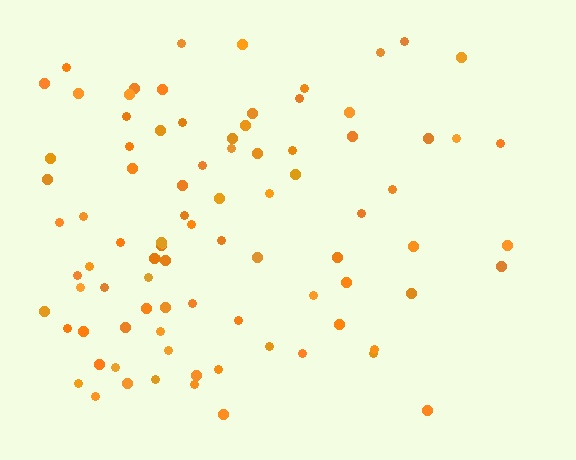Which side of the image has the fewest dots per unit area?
The right.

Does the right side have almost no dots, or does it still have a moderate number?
Still a moderate number, just noticeably fewer than the left.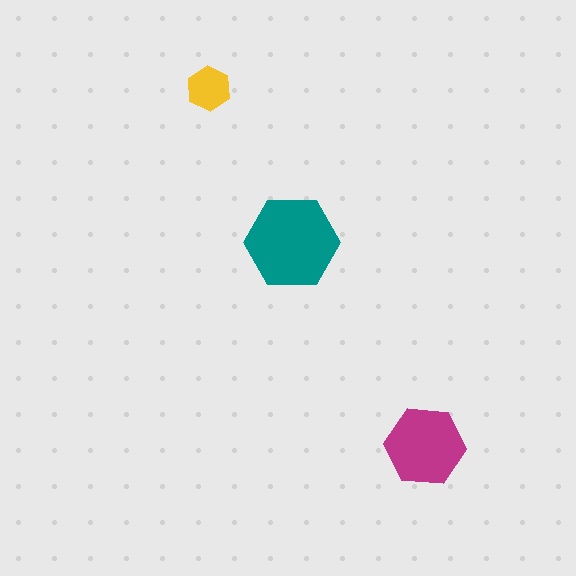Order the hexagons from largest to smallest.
the teal one, the magenta one, the yellow one.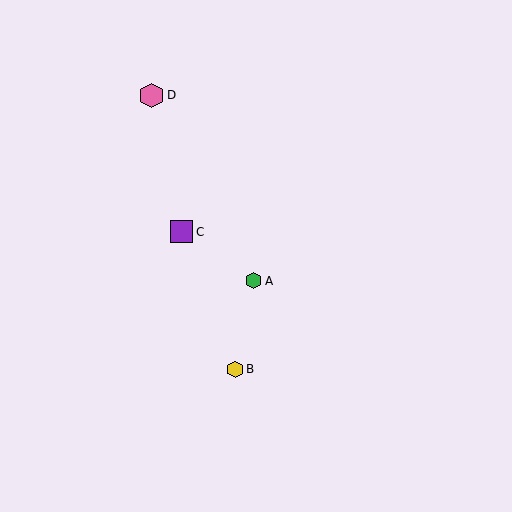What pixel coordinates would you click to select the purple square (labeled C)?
Click at (182, 232) to select the purple square C.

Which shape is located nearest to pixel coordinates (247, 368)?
The yellow hexagon (labeled B) at (235, 369) is nearest to that location.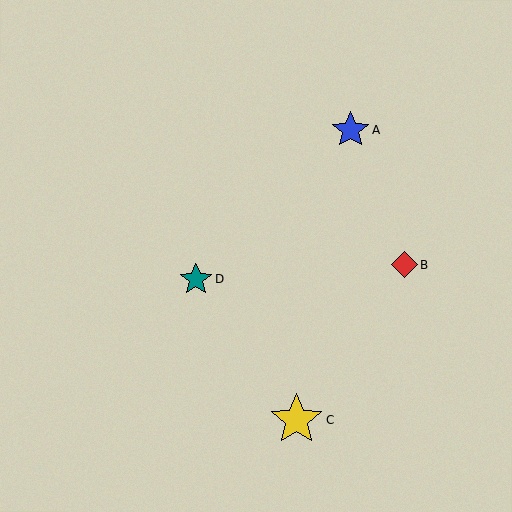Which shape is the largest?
The yellow star (labeled C) is the largest.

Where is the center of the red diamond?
The center of the red diamond is at (404, 265).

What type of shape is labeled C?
Shape C is a yellow star.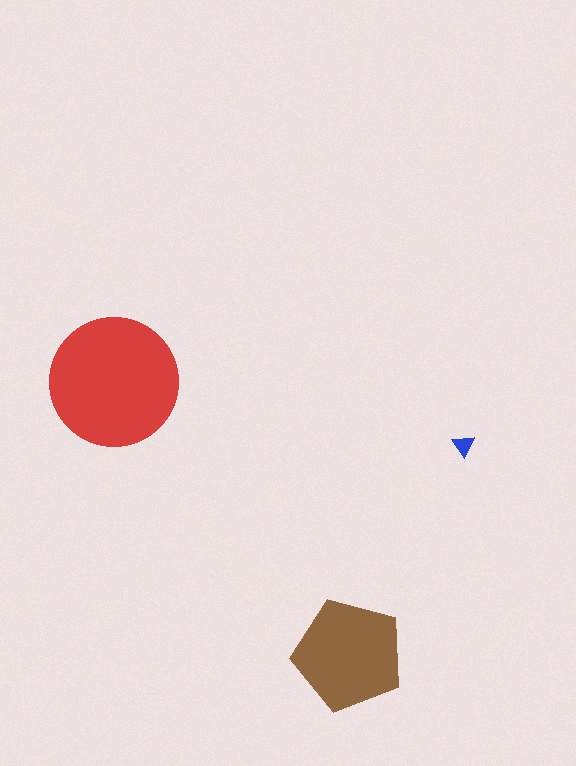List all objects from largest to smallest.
The red circle, the brown pentagon, the blue triangle.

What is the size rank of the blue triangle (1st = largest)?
3rd.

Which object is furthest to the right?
The blue triangle is rightmost.